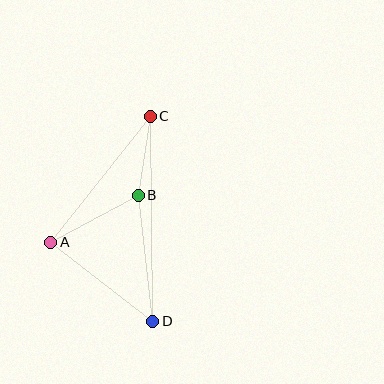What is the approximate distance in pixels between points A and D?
The distance between A and D is approximately 129 pixels.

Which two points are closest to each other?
Points B and C are closest to each other.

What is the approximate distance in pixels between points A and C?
The distance between A and C is approximately 160 pixels.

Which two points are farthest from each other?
Points C and D are farthest from each other.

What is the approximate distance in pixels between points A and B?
The distance between A and B is approximately 99 pixels.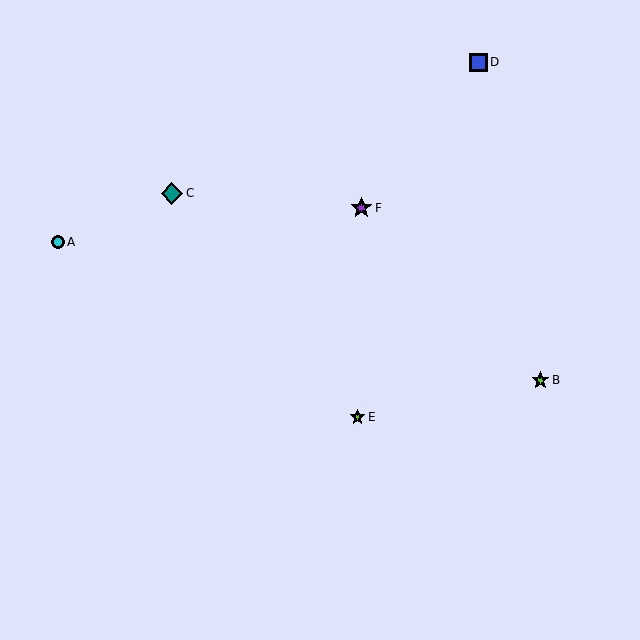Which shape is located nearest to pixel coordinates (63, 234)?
The cyan circle (labeled A) at (58, 242) is nearest to that location.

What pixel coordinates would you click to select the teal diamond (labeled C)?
Click at (172, 193) to select the teal diamond C.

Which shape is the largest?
The teal diamond (labeled C) is the largest.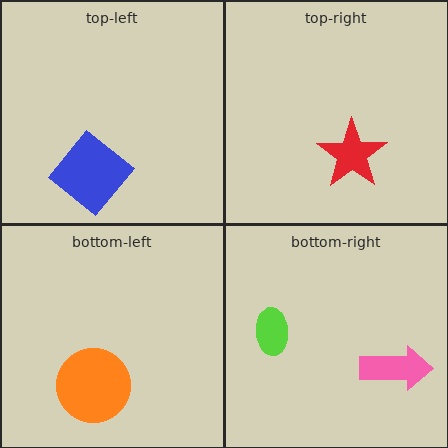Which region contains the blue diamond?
The top-left region.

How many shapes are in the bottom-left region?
1.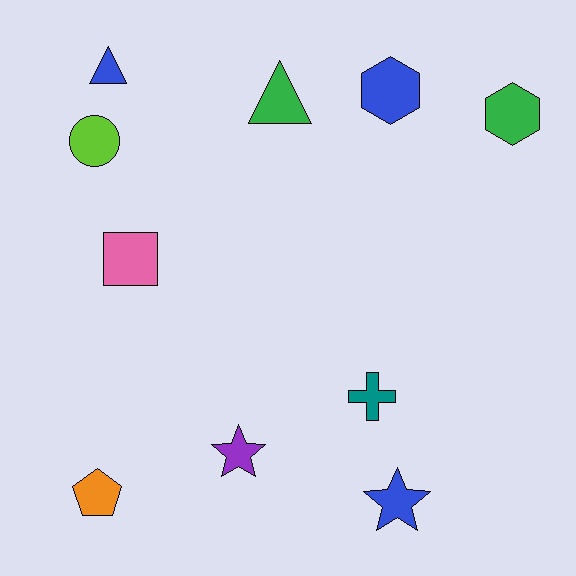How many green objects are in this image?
There are 2 green objects.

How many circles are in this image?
There is 1 circle.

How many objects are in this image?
There are 10 objects.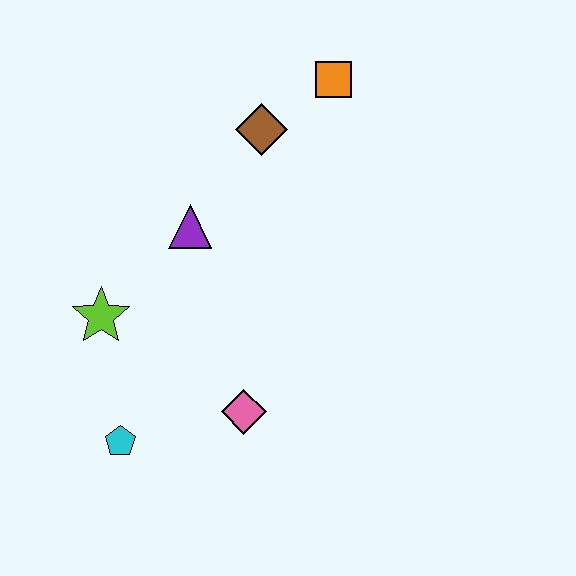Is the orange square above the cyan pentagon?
Yes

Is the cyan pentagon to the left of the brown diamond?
Yes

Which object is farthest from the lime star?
The orange square is farthest from the lime star.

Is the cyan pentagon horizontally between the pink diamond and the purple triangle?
No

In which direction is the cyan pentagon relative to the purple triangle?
The cyan pentagon is below the purple triangle.